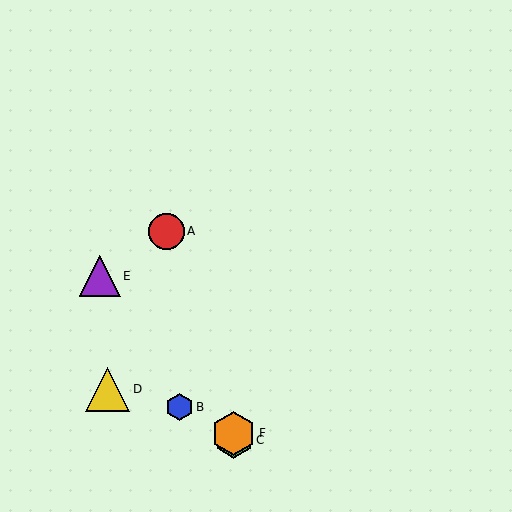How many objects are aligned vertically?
2 objects (C, F) are aligned vertically.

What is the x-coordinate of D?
Object D is at x≈108.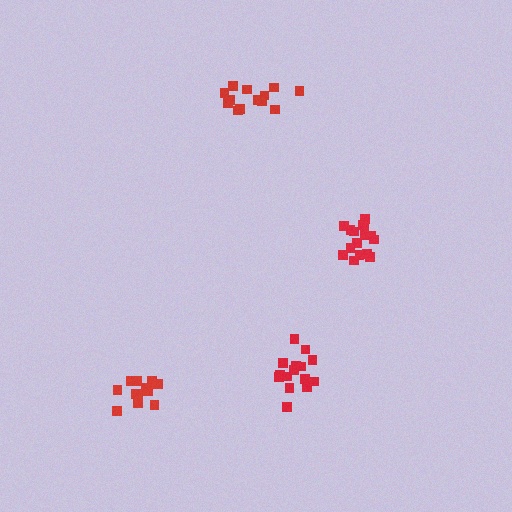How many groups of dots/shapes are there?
There are 4 groups.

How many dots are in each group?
Group 1: 16 dots, Group 2: 13 dots, Group 3: 16 dots, Group 4: 12 dots (57 total).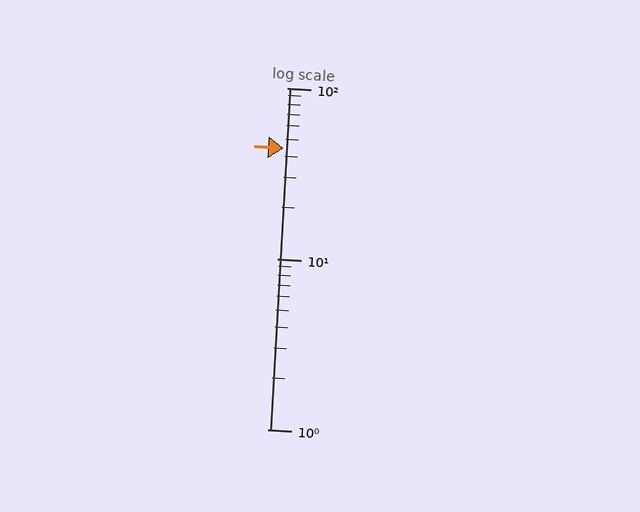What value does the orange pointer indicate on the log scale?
The pointer indicates approximately 44.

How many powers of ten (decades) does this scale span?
The scale spans 2 decades, from 1 to 100.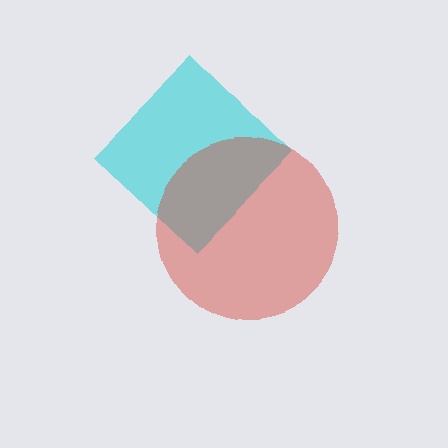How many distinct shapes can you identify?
There are 2 distinct shapes: a cyan diamond, a red circle.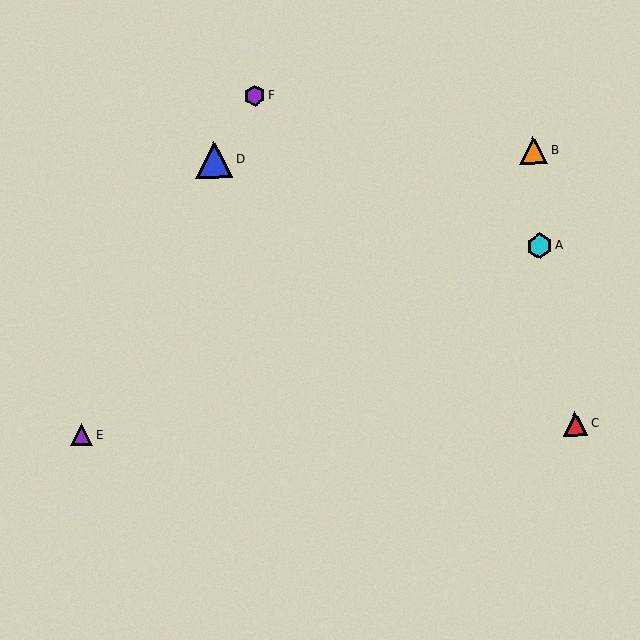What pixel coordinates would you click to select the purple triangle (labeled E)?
Click at (82, 435) to select the purple triangle E.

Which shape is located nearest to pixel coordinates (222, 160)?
The blue triangle (labeled D) at (214, 160) is nearest to that location.